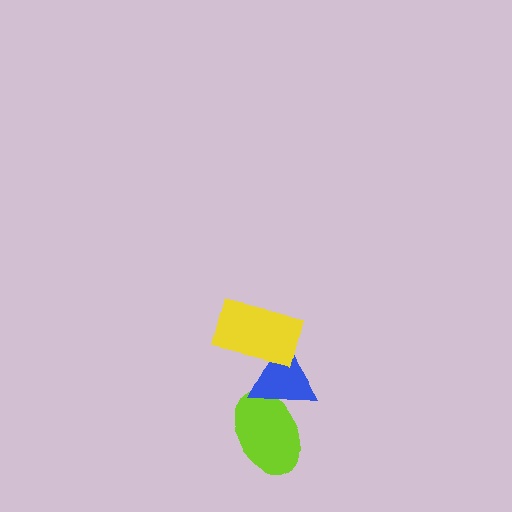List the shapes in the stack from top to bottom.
From top to bottom: the yellow rectangle, the blue triangle, the lime ellipse.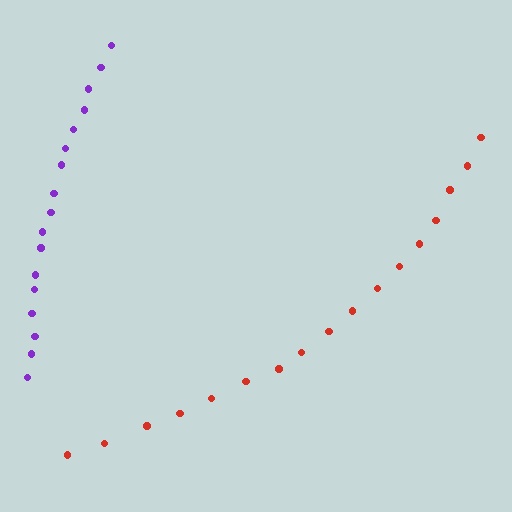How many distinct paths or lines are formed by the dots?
There are 2 distinct paths.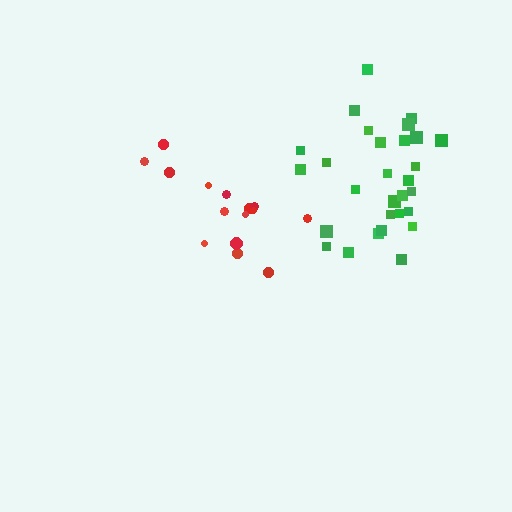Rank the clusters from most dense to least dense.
red, green.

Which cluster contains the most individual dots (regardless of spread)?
Green (29).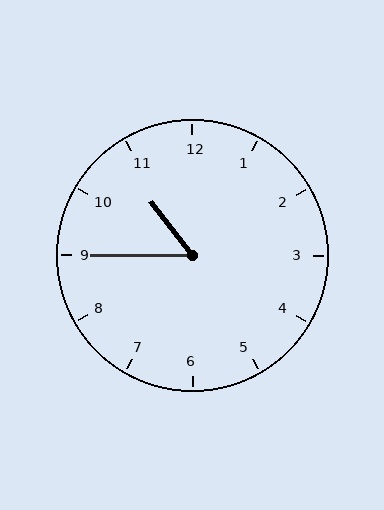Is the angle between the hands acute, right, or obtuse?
It is acute.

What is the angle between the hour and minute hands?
Approximately 52 degrees.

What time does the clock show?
10:45.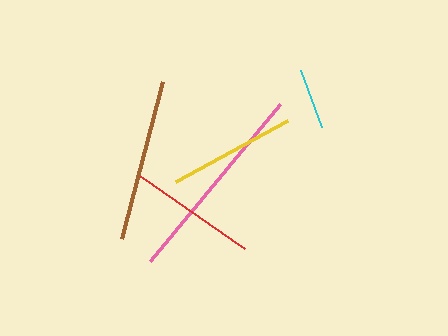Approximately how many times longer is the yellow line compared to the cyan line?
The yellow line is approximately 2.1 times the length of the cyan line.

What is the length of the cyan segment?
The cyan segment is approximately 61 pixels long.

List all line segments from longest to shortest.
From longest to shortest: pink, brown, red, yellow, cyan.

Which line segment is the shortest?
The cyan line is the shortest at approximately 61 pixels.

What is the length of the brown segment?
The brown segment is approximately 163 pixels long.